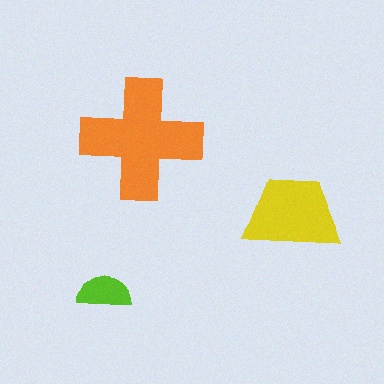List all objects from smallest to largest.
The lime semicircle, the yellow trapezoid, the orange cross.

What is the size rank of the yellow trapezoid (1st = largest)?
2nd.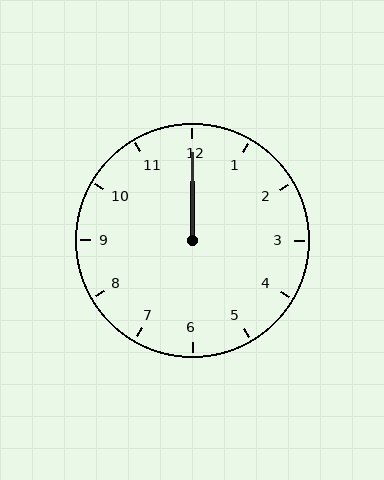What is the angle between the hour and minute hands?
Approximately 0 degrees.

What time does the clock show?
12:00.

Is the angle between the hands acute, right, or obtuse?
It is acute.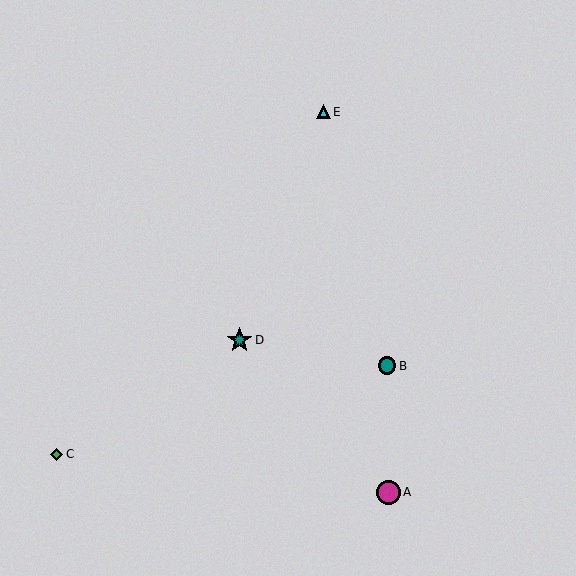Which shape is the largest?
The teal star (labeled D) is the largest.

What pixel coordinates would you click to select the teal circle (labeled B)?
Click at (387, 366) to select the teal circle B.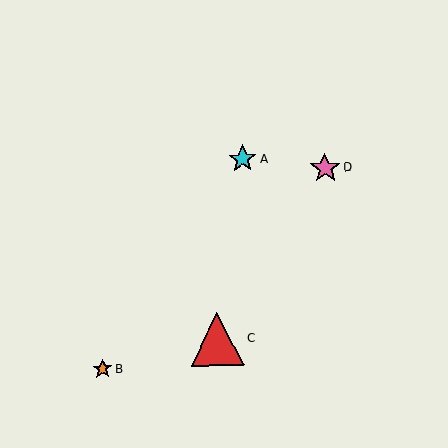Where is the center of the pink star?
The center of the pink star is at (325, 168).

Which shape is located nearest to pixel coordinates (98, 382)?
The orange star (labeled B) at (103, 369) is nearest to that location.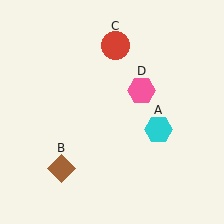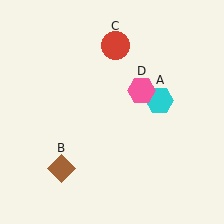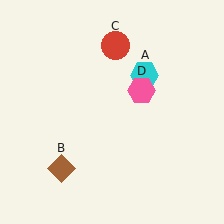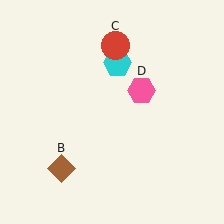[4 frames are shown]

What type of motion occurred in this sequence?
The cyan hexagon (object A) rotated counterclockwise around the center of the scene.